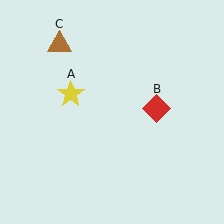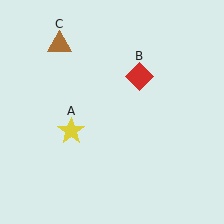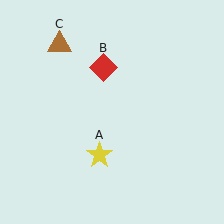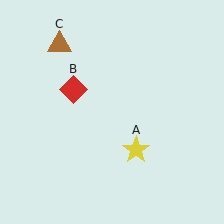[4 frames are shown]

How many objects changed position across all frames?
2 objects changed position: yellow star (object A), red diamond (object B).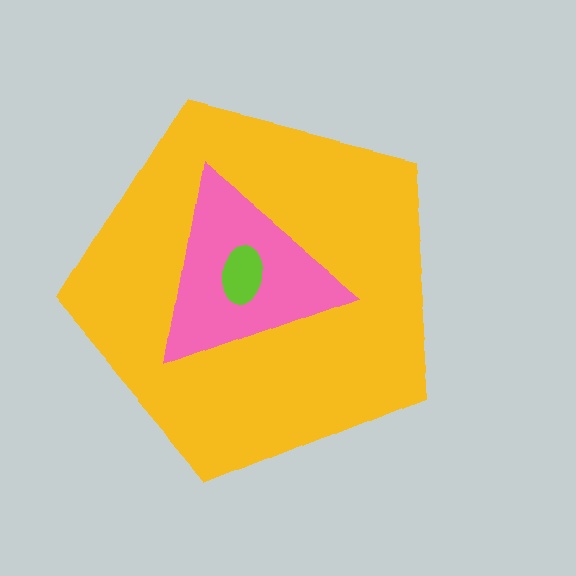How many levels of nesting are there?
3.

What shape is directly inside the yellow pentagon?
The pink triangle.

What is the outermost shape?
The yellow pentagon.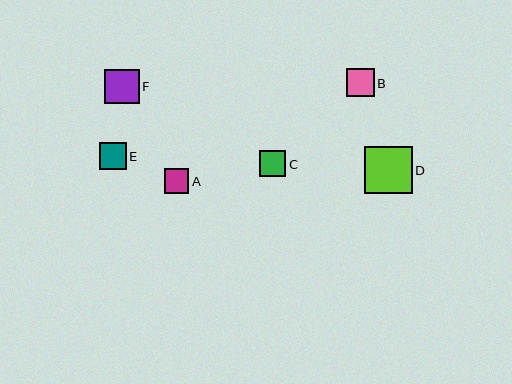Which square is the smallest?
Square A is the smallest with a size of approximately 24 pixels.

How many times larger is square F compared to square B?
Square F is approximately 1.2 times the size of square B.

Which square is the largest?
Square D is the largest with a size of approximately 47 pixels.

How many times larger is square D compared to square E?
Square D is approximately 1.7 times the size of square E.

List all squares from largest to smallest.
From largest to smallest: D, F, B, E, C, A.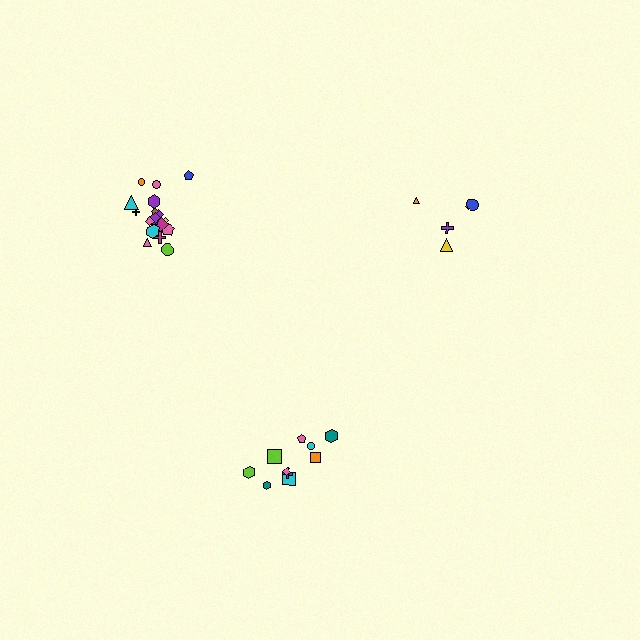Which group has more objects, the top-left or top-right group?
The top-left group.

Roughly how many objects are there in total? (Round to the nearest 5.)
Roughly 35 objects in total.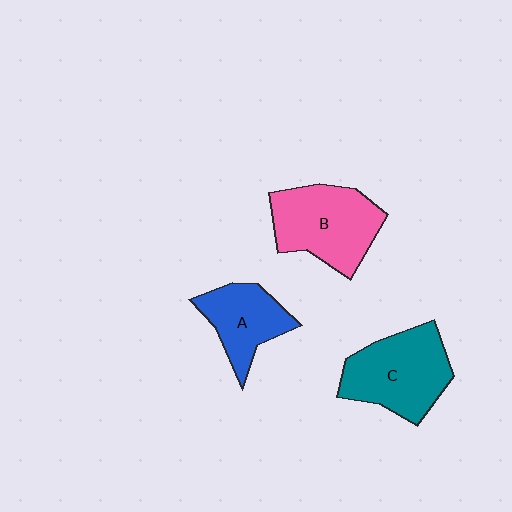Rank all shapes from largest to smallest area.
From largest to smallest: C (teal), B (pink), A (blue).